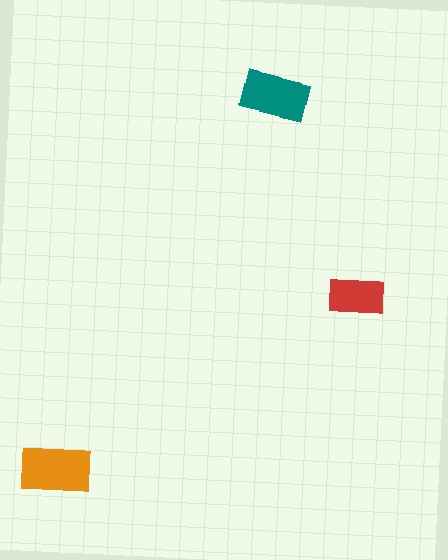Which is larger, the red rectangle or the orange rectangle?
The orange one.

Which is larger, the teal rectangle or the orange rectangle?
The orange one.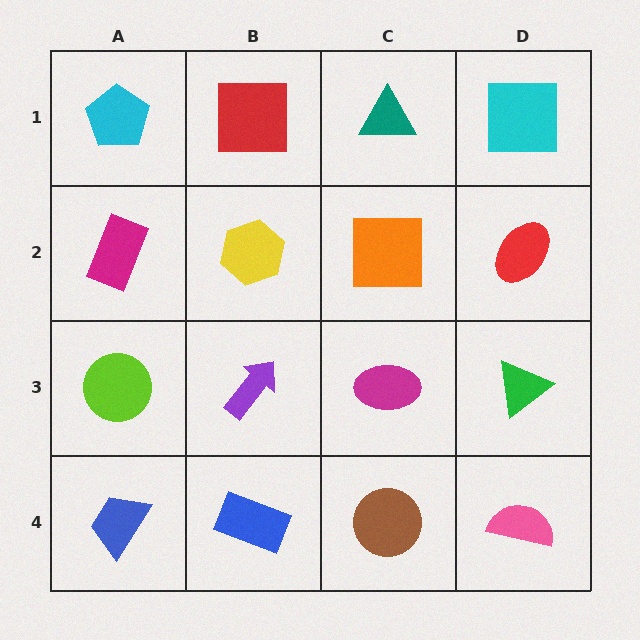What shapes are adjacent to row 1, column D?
A red ellipse (row 2, column D), a teal triangle (row 1, column C).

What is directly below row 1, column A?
A magenta rectangle.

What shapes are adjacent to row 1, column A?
A magenta rectangle (row 2, column A), a red square (row 1, column B).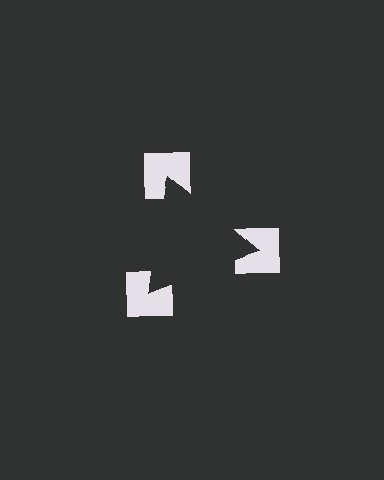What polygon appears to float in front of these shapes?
An illusory triangle — its edges are inferred from the aligned wedge cuts in the notched squares, not physically drawn.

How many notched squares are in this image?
There are 3 — one at each vertex of the illusory triangle.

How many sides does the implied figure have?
3 sides.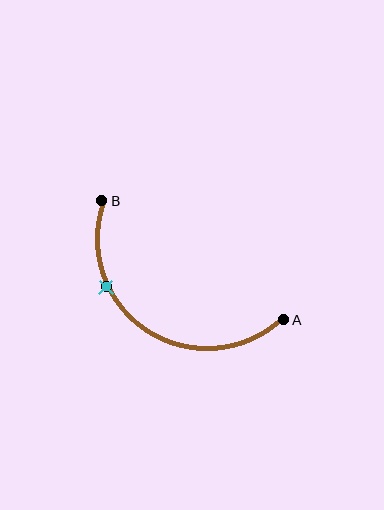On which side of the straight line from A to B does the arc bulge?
The arc bulges below the straight line connecting A and B.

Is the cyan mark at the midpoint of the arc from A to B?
No. The cyan mark lies on the arc but is closer to endpoint B. The arc midpoint would be at the point on the curve equidistant along the arc from both A and B.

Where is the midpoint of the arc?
The arc midpoint is the point on the curve farthest from the straight line joining A and B. It sits below that line.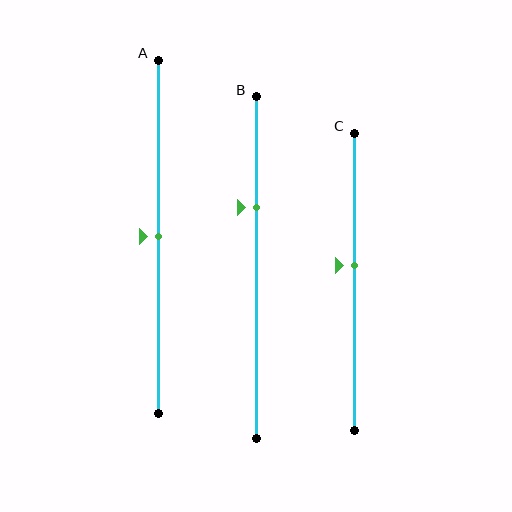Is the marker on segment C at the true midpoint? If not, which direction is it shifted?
No, the marker on segment C is shifted upward by about 6% of the segment length.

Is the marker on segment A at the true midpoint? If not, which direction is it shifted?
Yes, the marker on segment A is at the true midpoint.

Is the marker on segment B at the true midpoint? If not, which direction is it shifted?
No, the marker on segment B is shifted upward by about 18% of the segment length.